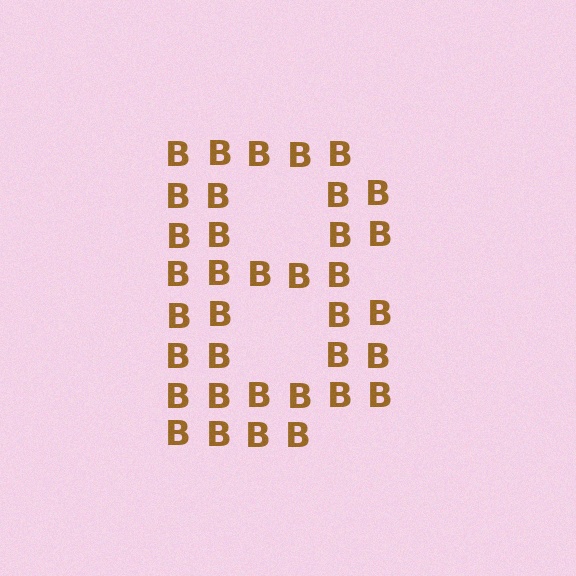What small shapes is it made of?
It is made of small letter B's.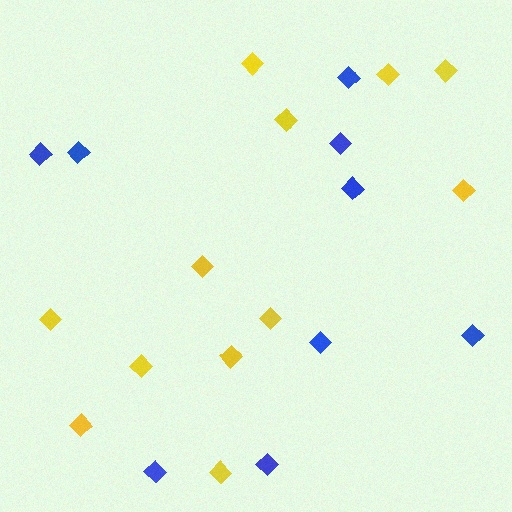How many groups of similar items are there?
There are 2 groups: one group of yellow diamonds (12) and one group of blue diamonds (9).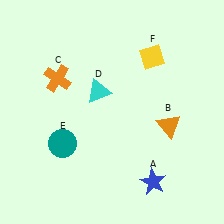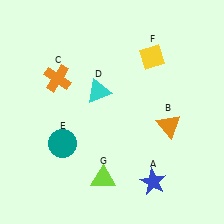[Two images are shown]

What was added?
A lime triangle (G) was added in Image 2.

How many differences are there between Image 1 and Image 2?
There is 1 difference between the two images.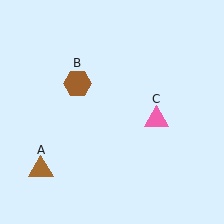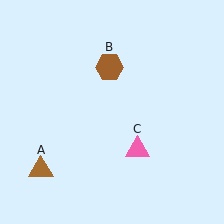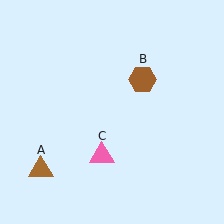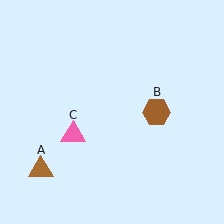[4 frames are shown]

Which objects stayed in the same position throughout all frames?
Brown triangle (object A) remained stationary.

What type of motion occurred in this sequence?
The brown hexagon (object B), pink triangle (object C) rotated clockwise around the center of the scene.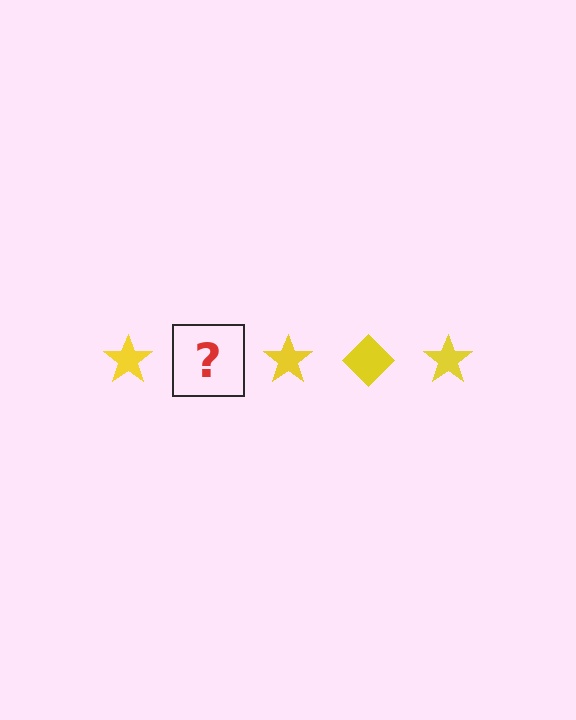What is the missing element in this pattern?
The missing element is a yellow diamond.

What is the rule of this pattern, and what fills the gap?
The rule is that the pattern cycles through star, diamond shapes in yellow. The gap should be filled with a yellow diamond.